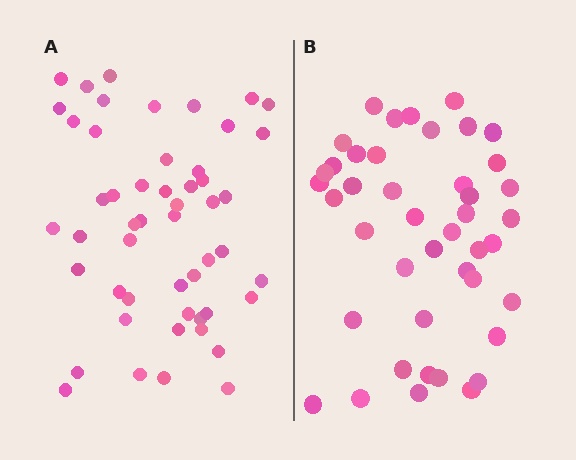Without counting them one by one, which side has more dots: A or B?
Region A (the left region) has more dots.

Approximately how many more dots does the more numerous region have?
Region A has roughly 8 or so more dots than region B.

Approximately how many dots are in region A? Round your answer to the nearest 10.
About 50 dots. (The exact count is 51, which rounds to 50.)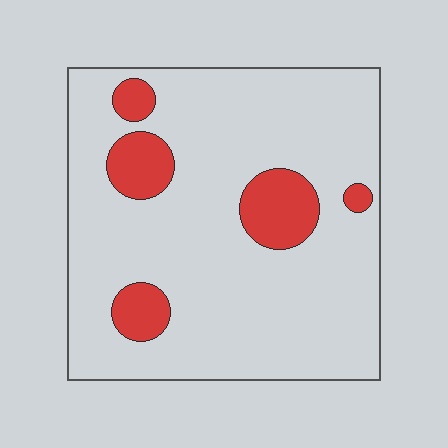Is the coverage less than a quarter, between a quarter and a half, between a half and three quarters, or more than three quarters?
Less than a quarter.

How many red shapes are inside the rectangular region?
5.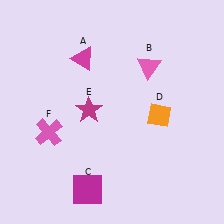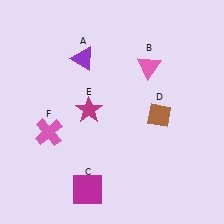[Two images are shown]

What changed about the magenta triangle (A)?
In Image 1, A is magenta. In Image 2, it changed to purple.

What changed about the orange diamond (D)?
In Image 1, D is orange. In Image 2, it changed to brown.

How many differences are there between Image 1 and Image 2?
There are 2 differences between the two images.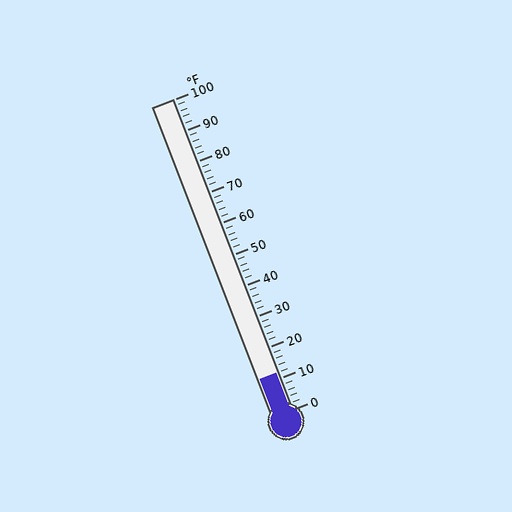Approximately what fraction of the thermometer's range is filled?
The thermometer is filled to approximately 10% of its range.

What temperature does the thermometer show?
The thermometer shows approximately 12°F.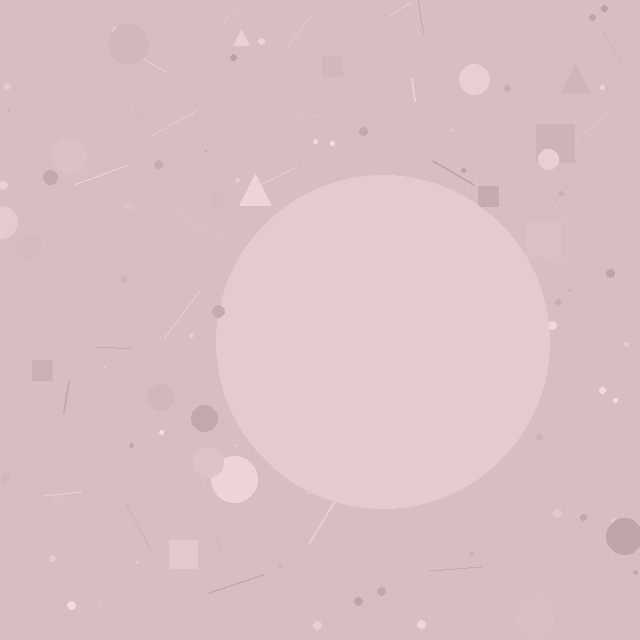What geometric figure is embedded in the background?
A circle is embedded in the background.